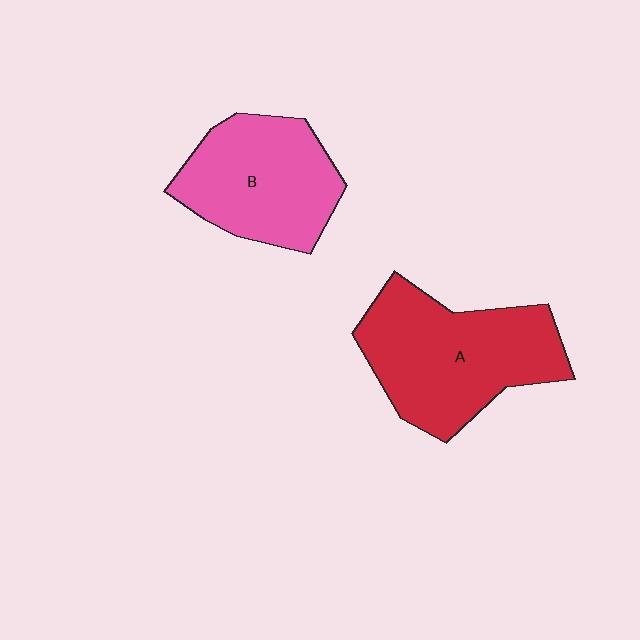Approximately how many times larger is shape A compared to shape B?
Approximately 1.2 times.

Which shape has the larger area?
Shape A (red).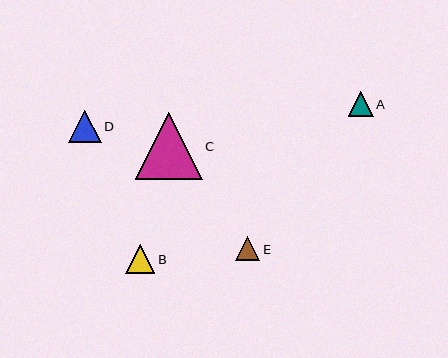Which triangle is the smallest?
Triangle E is the smallest with a size of approximately 24 pixels.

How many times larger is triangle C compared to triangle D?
Triangle C is approximately 2.1 times the size of triangle D.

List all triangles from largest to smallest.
From largest to smallest: C, D, B, A, E.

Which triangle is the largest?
Triangle C is the largest with a size of approximately 67 pixels.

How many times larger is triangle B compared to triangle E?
Triangle B is approximately 1.2 times the size of triangle E.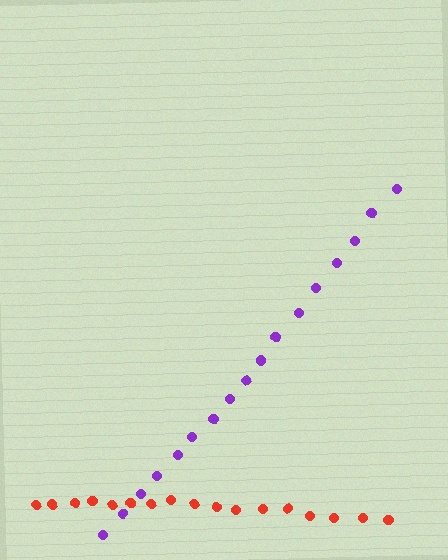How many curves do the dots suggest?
There are 2 distinct paths.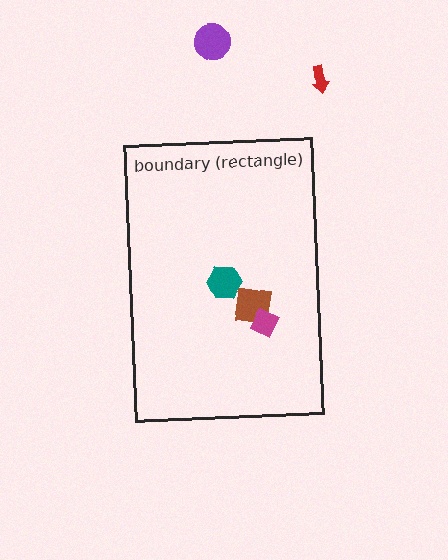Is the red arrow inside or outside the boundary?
Outside.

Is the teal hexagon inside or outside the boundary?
Inside.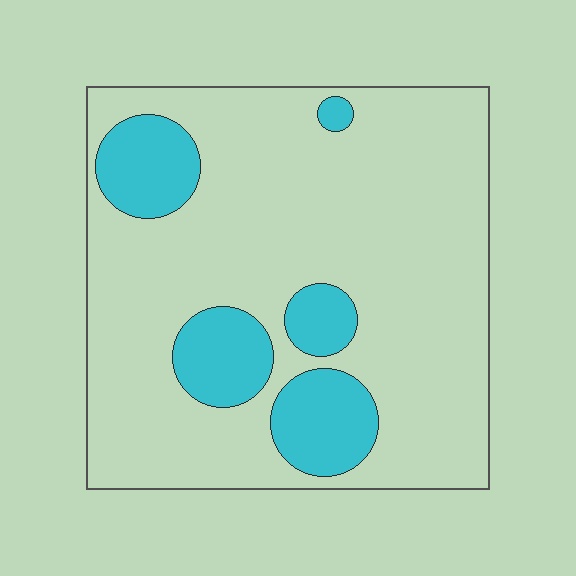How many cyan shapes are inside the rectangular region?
5.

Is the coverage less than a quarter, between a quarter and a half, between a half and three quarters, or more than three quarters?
Less than a quarter.